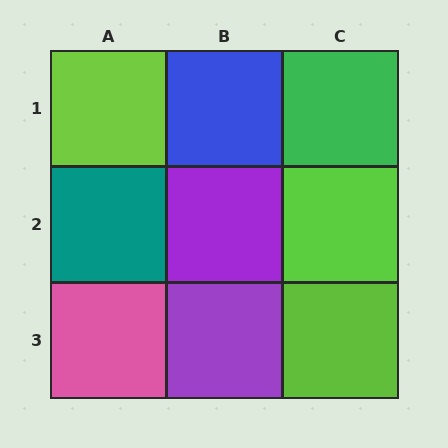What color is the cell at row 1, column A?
Lime.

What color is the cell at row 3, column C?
Lime.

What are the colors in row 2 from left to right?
Teal, purple, lime.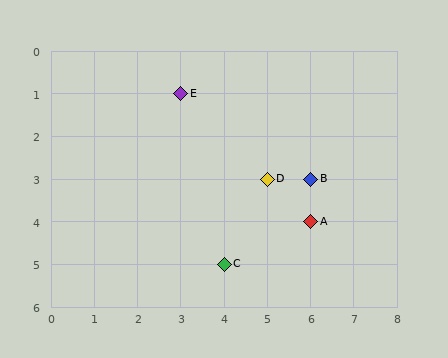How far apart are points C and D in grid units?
Points C and D are 1 column and 2 rows apart (about 2.2 grid units diagonally).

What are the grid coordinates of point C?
Point C is at grid coordinates (4, 5).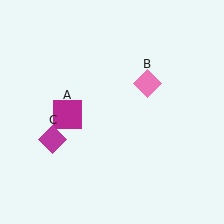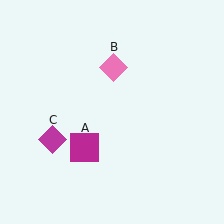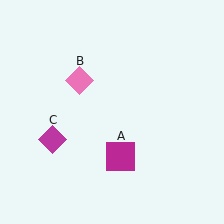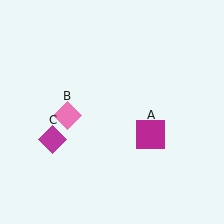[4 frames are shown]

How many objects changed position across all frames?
2 objects changed position: magenta square (object A), pink diamond (object B).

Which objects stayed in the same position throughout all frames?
Magenta diamond (object C) remained stationary.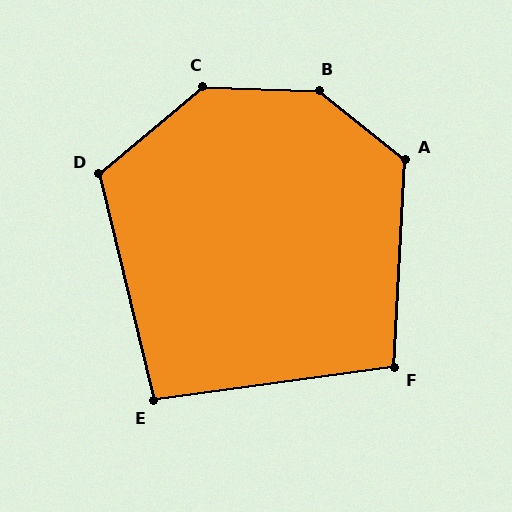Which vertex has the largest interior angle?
B, at approximately 143 degrees.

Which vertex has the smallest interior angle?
E, at approximately 96 degrees.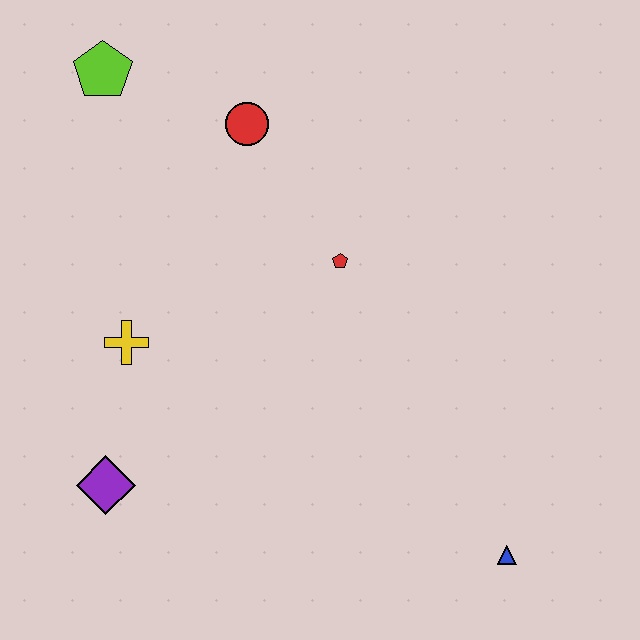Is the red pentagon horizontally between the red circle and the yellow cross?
No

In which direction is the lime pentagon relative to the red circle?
The lime pentagon is to the left of the red circle.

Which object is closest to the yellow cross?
The purple diamond is closest to the yellow cross.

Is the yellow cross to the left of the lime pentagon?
No